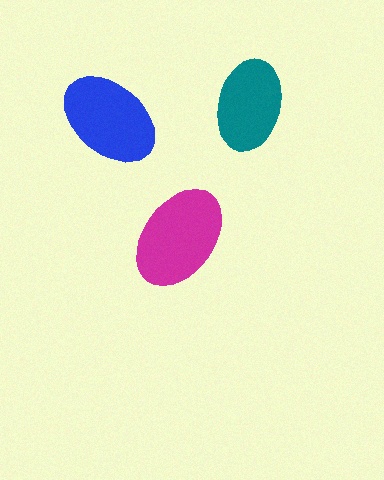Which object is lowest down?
The magenta ellipse is bottommost.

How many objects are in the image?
There are 3 objects in the image.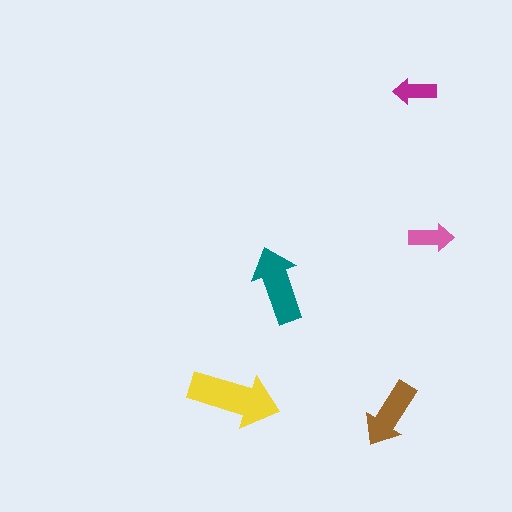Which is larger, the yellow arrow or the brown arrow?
The yellow one.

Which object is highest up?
The magenta arrow is topmost.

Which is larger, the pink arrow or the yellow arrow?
The yellow one.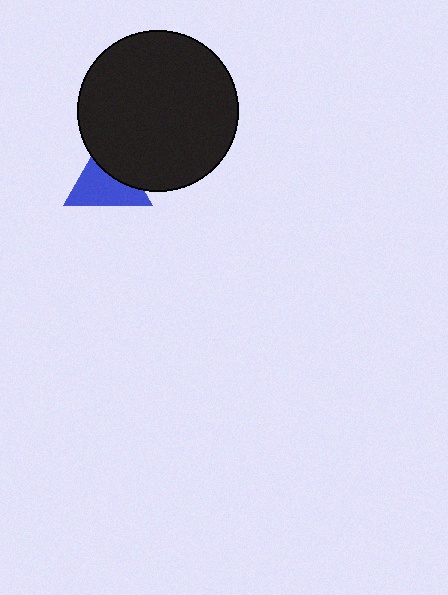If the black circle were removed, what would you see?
You would see the complete blue triangle.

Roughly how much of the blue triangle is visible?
About half of it is visible (roughly 62%).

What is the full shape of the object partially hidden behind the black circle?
The partially hidden object is a blue triangle.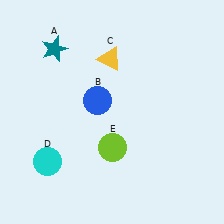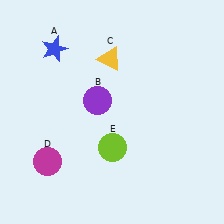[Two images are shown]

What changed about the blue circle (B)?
In Image 1, B is blue. In Image 2, it changed to purple.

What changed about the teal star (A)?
In Image 1, A is teal. In Image 2, it changed to blue.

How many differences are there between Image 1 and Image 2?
There are 3 differences between the two images.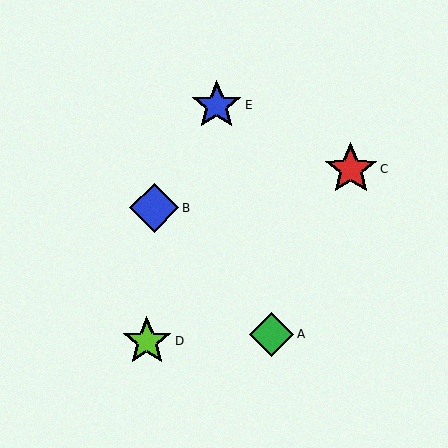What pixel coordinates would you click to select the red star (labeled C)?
Click at (351, 169) to select the red star C.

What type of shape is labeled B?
Shape B is a blue diamond.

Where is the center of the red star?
The center of the red star is at (351, 169).